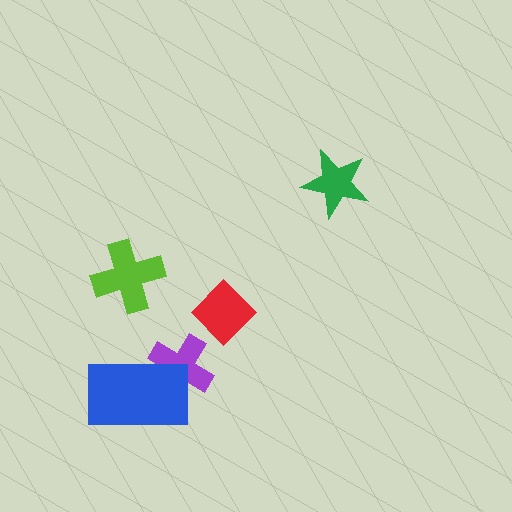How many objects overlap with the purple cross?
1 object overlaps with the purple cross.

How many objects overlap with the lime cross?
0 objects overlap with the lime cross.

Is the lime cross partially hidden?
No, no other shape covers it.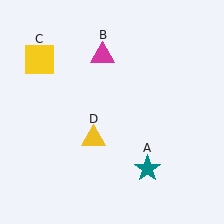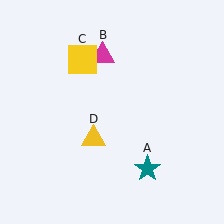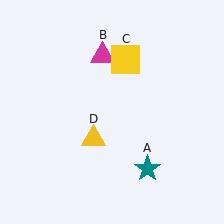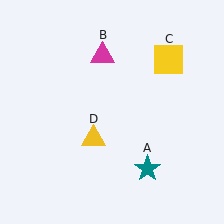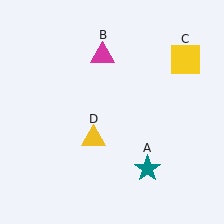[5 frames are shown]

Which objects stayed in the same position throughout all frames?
Teal star (object A) and magenta triangle (object B) and yellow triangle (object D) remained stationary.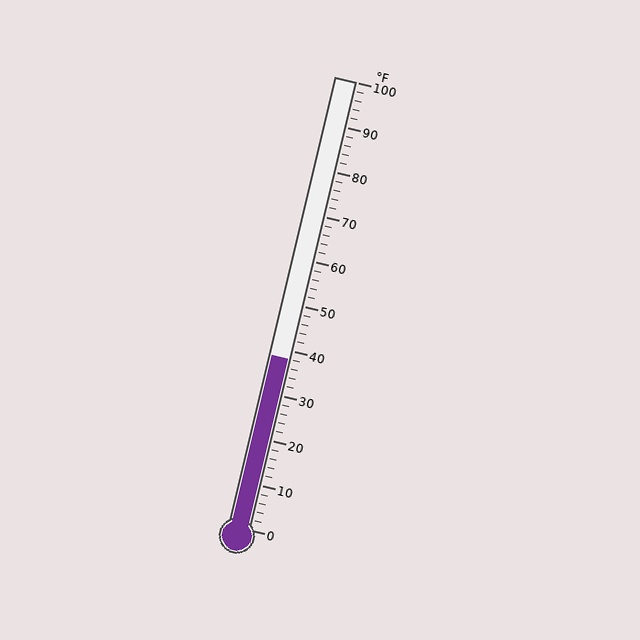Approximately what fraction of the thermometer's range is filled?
The thermometer is filled to approximately 40% of its range.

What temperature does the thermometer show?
The thermometer shows approximately 38°F.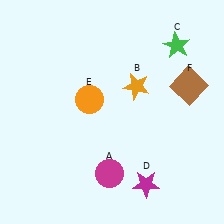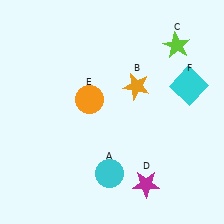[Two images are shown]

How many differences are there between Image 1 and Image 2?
There are 3 differences between the two images.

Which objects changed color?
A changed from magenta to cyan. C changed from green to lime. F changed from brown to cyan.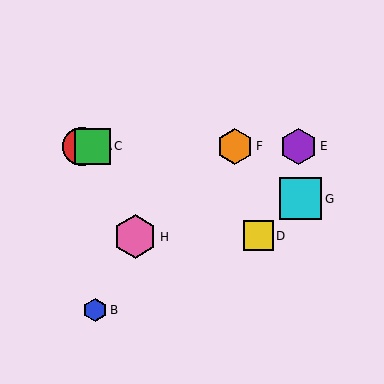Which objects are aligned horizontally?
Objects A, C, E, F are aligned horizontally.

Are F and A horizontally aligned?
Yes, both are at y≈146.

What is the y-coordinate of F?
Object F is at y≈146.